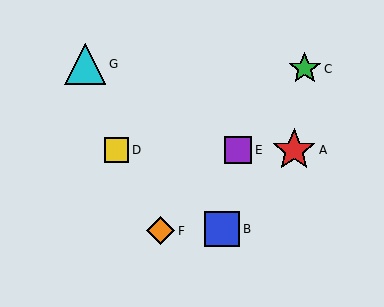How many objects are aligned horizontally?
3 objects (A, D, E) are aligned horizontally.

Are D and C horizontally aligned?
No, D is at y≈150 and C is at y≈69.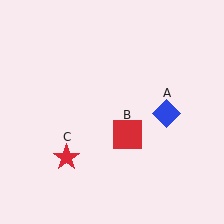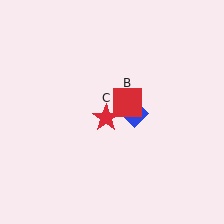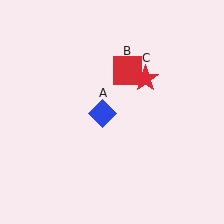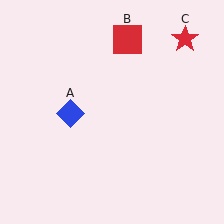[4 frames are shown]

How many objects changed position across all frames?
3 objects changed position: blue diamond (object A), red square (object B), red star (object C).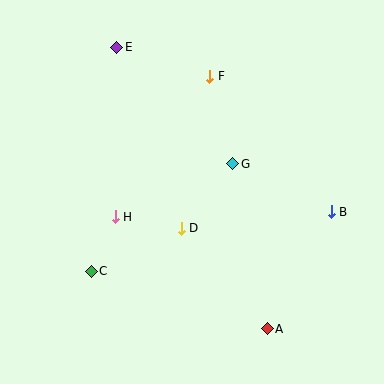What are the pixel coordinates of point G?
Point G is at (233, 164).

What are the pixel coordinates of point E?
Point E is at (117, 47).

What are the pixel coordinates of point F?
Point F is at (210, 76).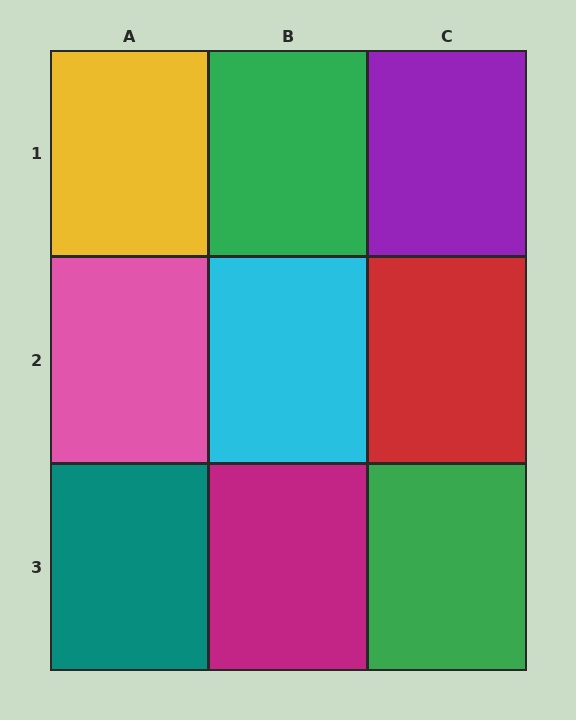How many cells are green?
2 cells are green.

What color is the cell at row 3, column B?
Magenta.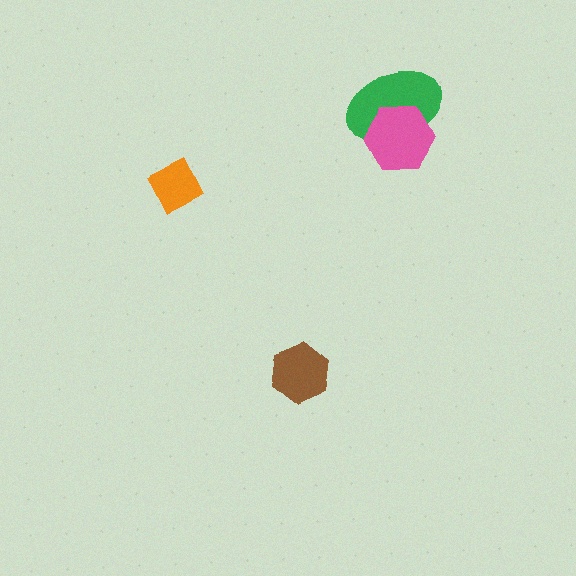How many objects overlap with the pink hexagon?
1 object overlaps with the pink hexagon.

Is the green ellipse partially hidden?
Yes, it is partially covered by another shape.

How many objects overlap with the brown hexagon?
0 objects overlap with the brown hexagon.